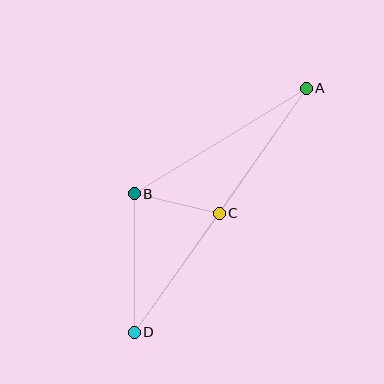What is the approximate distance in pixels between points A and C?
The distance between A and C is approximately 153 pixels.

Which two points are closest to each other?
Points B and C are closest to each other.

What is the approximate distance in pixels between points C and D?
The distance between C and D is approximately 146 pixels.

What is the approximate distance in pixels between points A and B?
The distance between A and B is approximately 202 pixels.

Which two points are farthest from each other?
Points A and D are farthest from each other.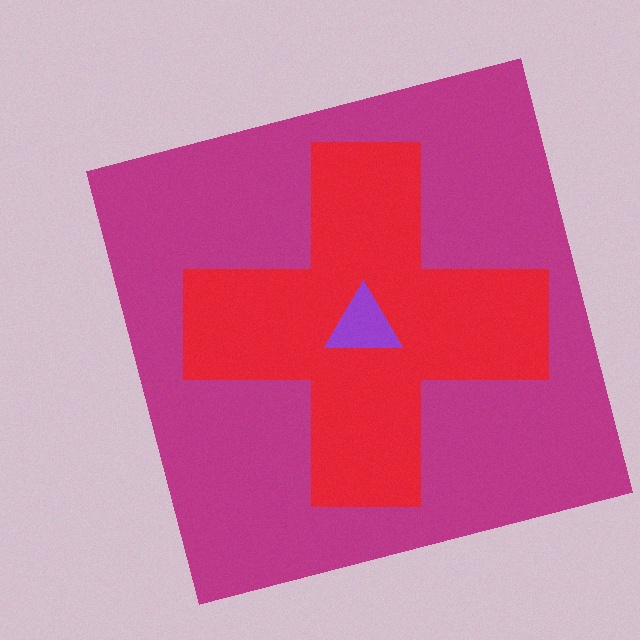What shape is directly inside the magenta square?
The red cross.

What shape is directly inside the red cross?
The purple triangle.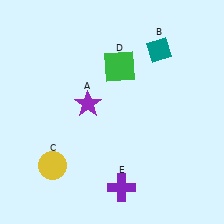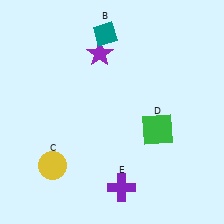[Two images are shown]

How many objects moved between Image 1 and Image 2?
3 objects moved between the two images.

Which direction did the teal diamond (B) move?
The teal diamond (B) moved left.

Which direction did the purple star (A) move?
The purple star (A) moved up.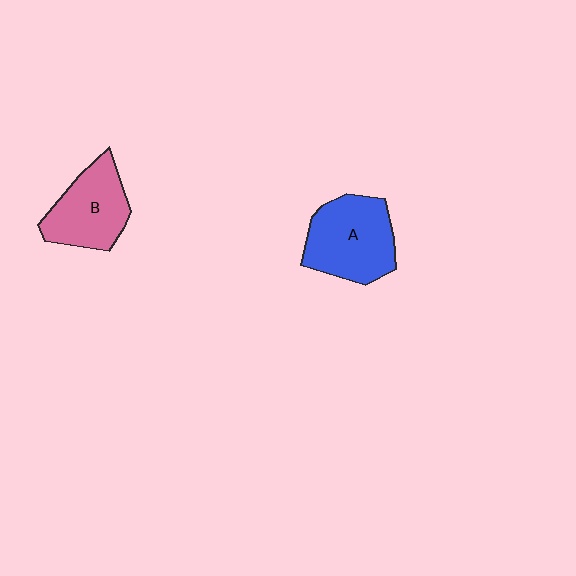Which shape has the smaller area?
Shape B (pink).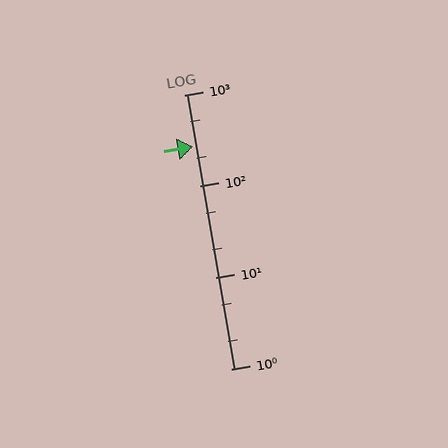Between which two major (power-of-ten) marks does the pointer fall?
The pointer is between 100 and 1000.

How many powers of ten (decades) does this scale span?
The scale spans 3 decades, from 1 to 1000.